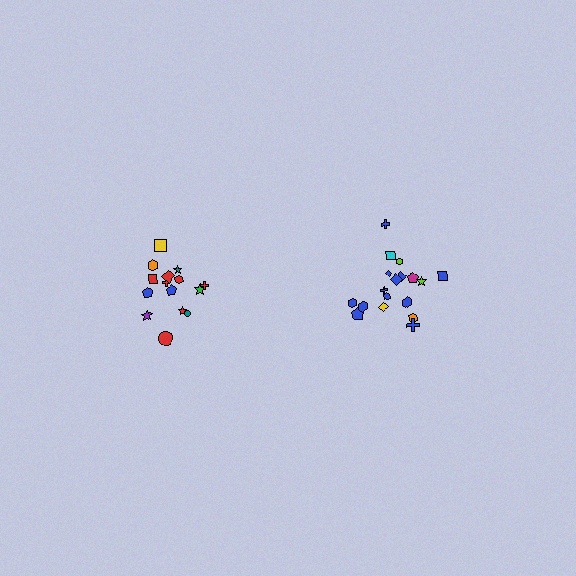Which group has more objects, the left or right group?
The right group.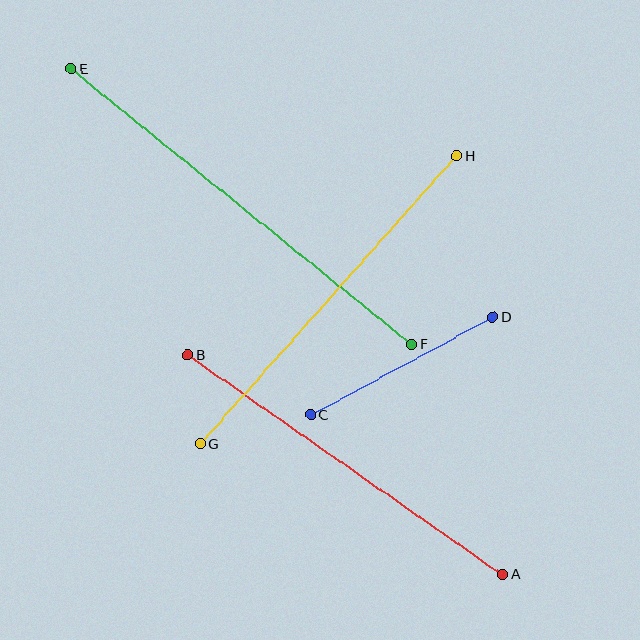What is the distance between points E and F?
The distance is approximately 438 pixels.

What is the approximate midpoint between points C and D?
The midpoint is at approximately (402, 366) pixels.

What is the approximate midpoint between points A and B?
The midpoint is at approximately (345, 465) pixels.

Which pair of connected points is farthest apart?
Points E and F are farthest apart.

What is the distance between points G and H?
The distance is approximately 385 pixels.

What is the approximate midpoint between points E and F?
The midpoint is at approximately (241, 207) pixels.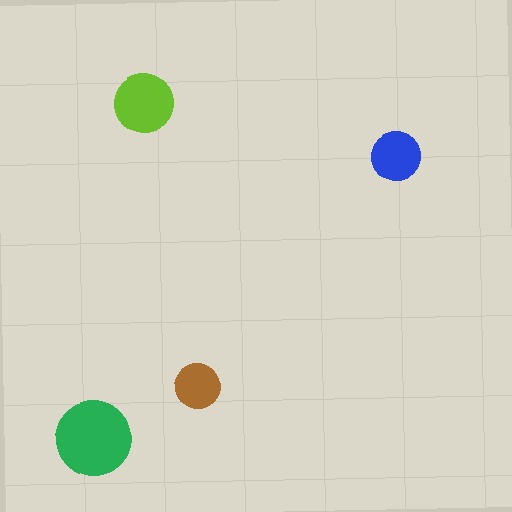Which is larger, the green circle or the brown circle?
The green one.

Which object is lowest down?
The green circle is bottommost.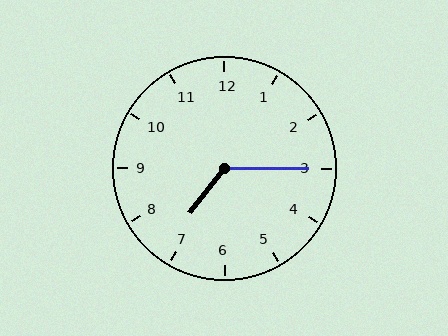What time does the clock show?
7:15.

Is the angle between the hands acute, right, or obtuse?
It is obtuse.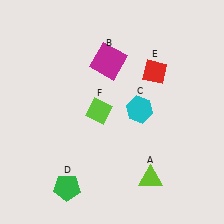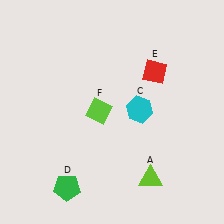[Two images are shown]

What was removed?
The magenta square (B) was removed in Image 2.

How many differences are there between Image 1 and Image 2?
There is 1 difference between the two images.